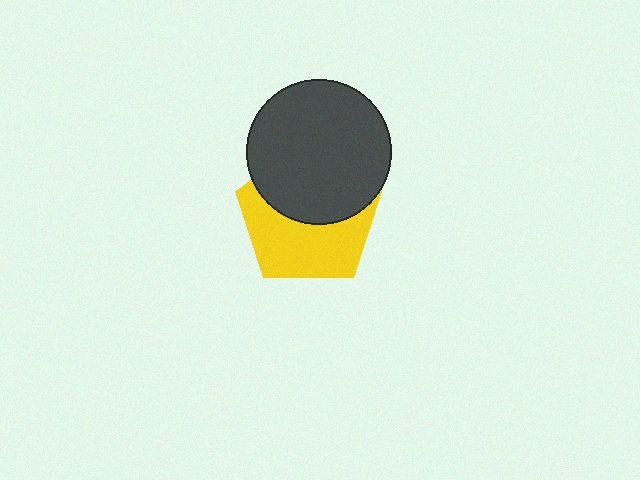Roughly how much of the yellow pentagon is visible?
About half of it is visible (roughly 53%).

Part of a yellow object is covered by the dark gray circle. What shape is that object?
It is a pentagon.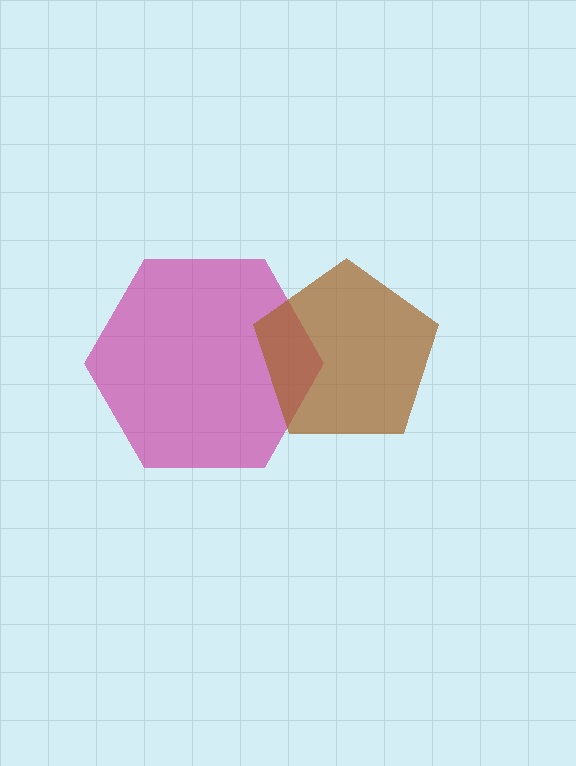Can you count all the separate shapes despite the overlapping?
Yes, there are 2 separate shapes.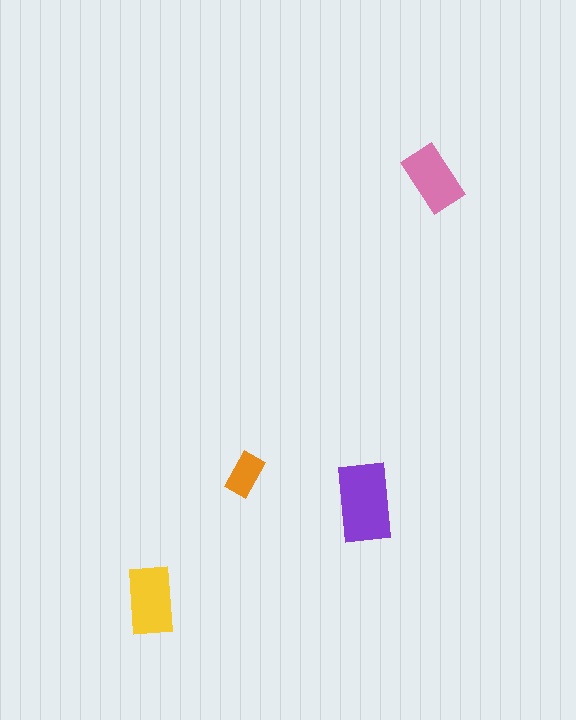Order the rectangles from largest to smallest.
the purple one, the yellow one, the pink one, the orange one.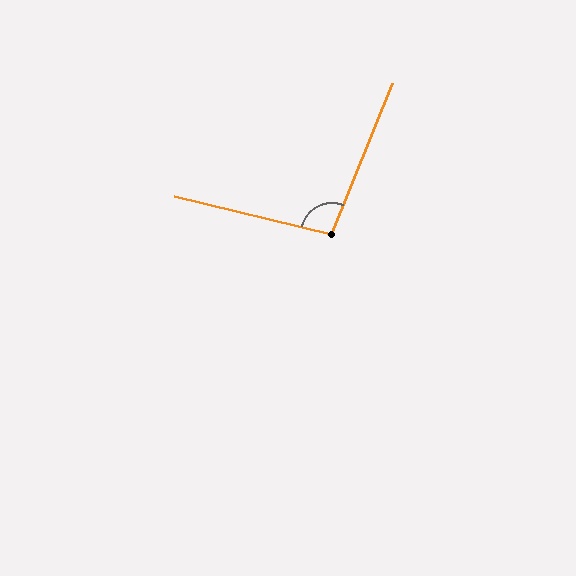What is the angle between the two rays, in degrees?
Approximately 98 degrees.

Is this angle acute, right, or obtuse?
It is obtuse.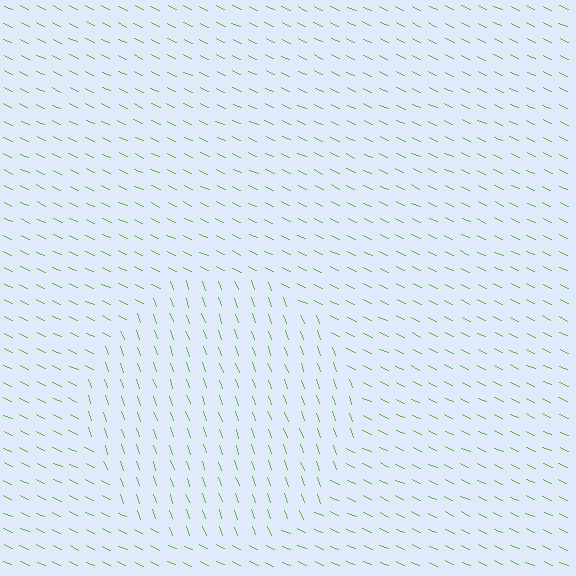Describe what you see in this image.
The image is filled with small lime line segments. A circle region in the image has lines oriented differently from the surrounding lines, creating a visible texture boundary.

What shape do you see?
I see a circle.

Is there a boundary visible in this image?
Yes, there is a texture boundary formed by a change in line orientation.